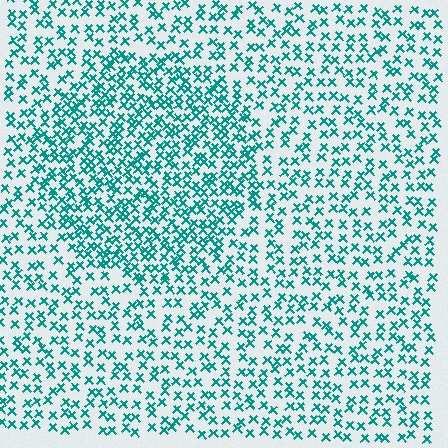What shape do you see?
I see a circle.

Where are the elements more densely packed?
The elements are more densely packed inside the circle boundary.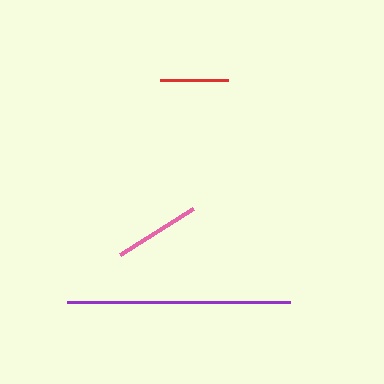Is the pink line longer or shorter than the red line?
The pink line is longer than the red line.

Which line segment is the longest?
The purple line is the longest at approximately 223 pixels.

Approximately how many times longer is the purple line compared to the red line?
The purple line is approximately 3.3 times the length of the red line.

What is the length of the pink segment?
The pink segment is approximately 87 pixels long.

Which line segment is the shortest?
The red line is the shortest at approximately 68 pixels.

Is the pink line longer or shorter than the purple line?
The purple line is longer than the pink line.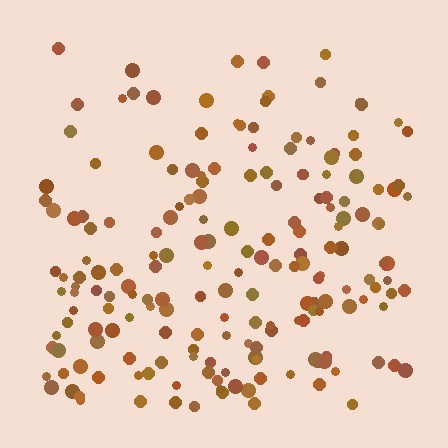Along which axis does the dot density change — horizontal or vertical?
Vertical.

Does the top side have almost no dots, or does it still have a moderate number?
Still a moderate number, just noticeably fewer than the bottom.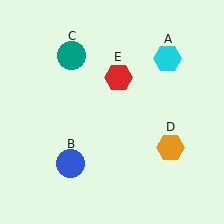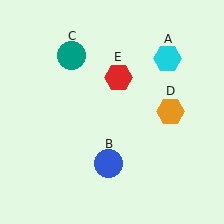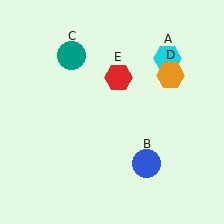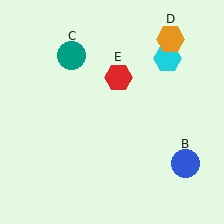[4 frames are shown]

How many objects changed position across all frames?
2 objects changed position: blue circle (object B), orange hexagon (object D).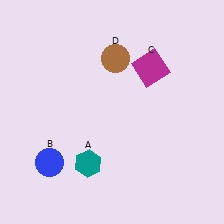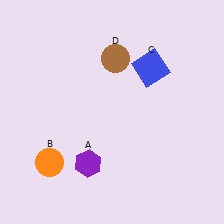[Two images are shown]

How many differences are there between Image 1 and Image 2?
There are 3 differences between the two images.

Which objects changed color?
A changed from teal to purple. B changed from blue to orange. C changed from magenta to blue.